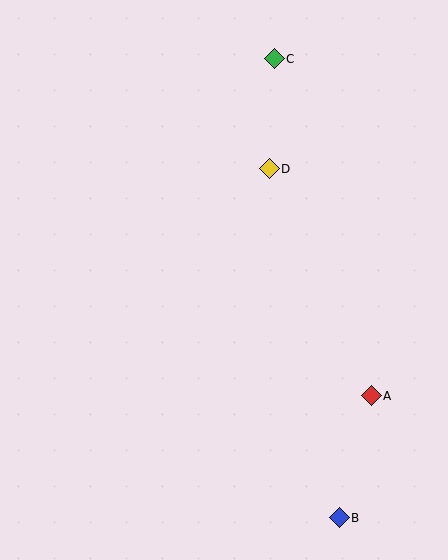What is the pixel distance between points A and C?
The distance between A and C is 350 pixels.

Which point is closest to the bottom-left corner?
Point B is closest to the bottom-left corner.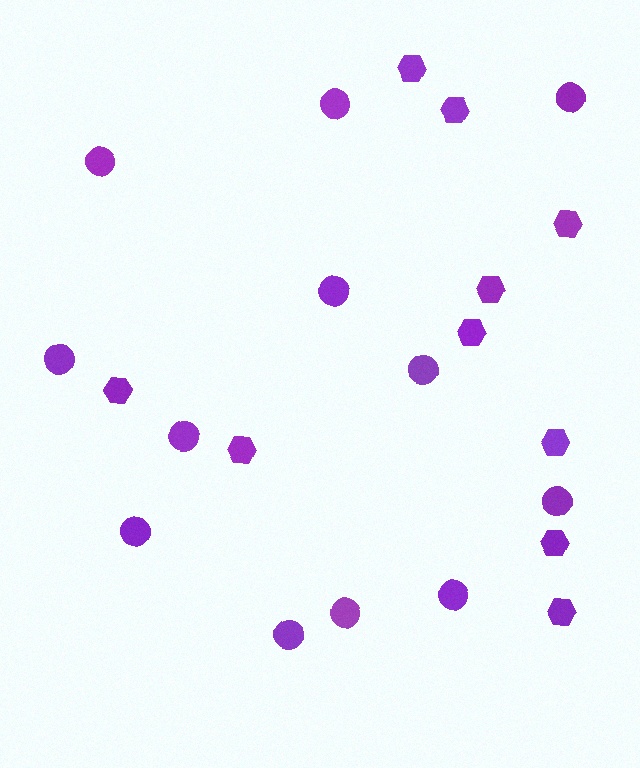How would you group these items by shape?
There are 2 groups: one group of circles (12) and one group of hexagons (10).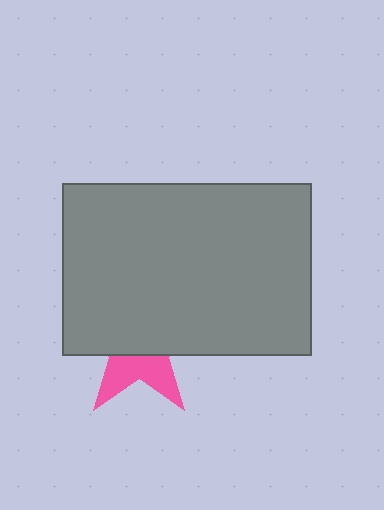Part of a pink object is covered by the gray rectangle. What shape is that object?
It is a star.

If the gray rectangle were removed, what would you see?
You would see the complete pink star.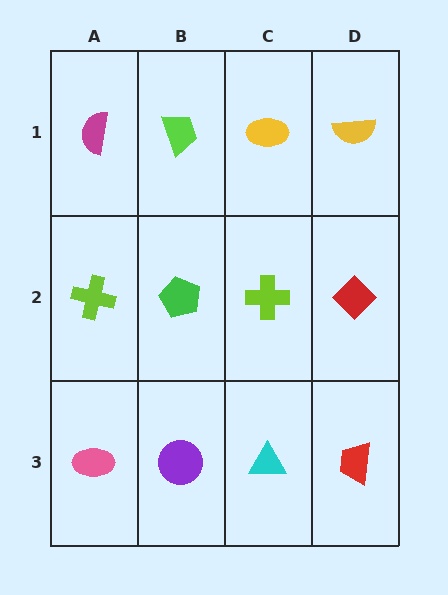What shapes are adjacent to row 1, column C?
A lime cross (row 2, column C), a lime trapezoid (row 1, column B), a yellow semicircle (row 1, column D).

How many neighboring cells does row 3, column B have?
3.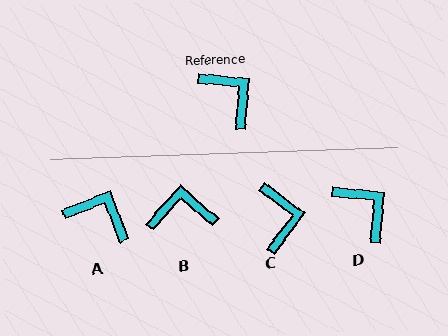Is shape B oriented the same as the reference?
No, it is off by about 54 degrees.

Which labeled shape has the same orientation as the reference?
D.